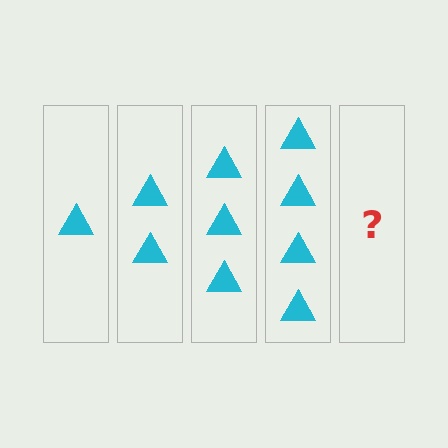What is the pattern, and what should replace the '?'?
The pattern is that each step adds one more triangle. The '?' should be 5 triangles.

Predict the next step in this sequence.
The next step is 5 triangles.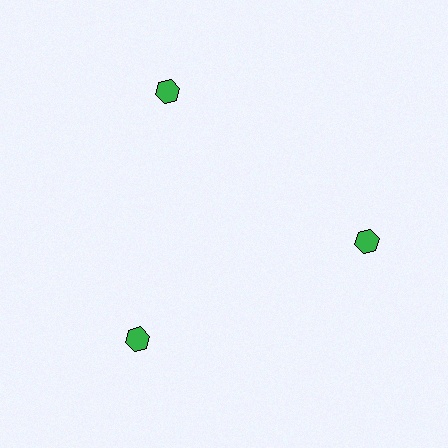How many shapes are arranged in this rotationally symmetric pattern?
There are 3 shapes, arranged in 3 groups of 1.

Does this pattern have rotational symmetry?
Yes, this pattern has 3-fold rotational symmetry. It looks the same after rotating 120 degrees around the center.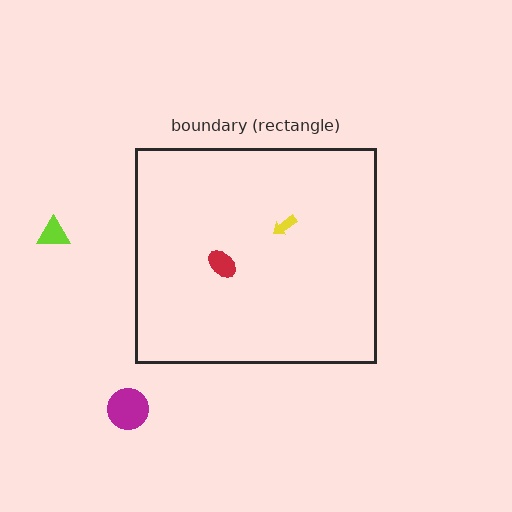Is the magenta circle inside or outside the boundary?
Outside.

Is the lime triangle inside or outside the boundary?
Outside.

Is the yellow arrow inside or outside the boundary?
Inside.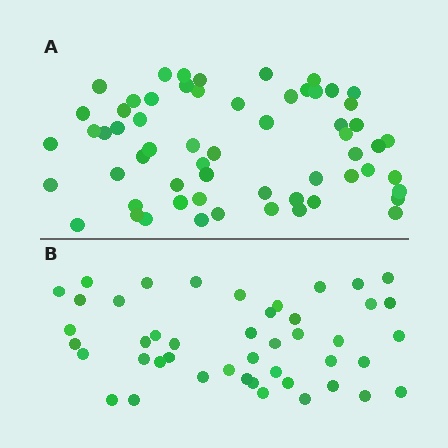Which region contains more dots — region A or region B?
Region A (the top region) has more dots.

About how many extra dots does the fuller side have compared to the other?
Region A has approximately 15 more dots than region B.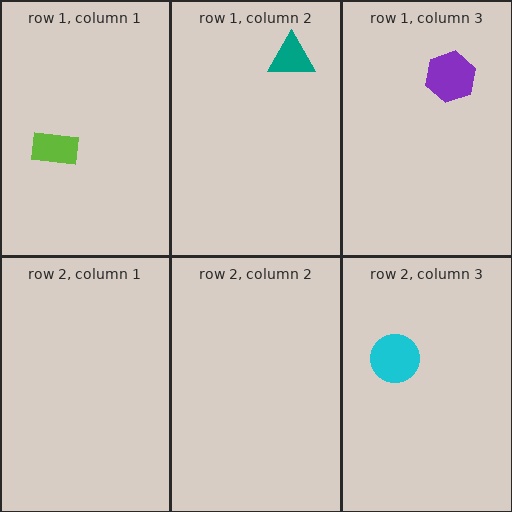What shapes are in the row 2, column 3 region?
The cyan circle.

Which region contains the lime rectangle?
The row 1, column 1 region.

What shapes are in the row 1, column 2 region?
The teal triangle.